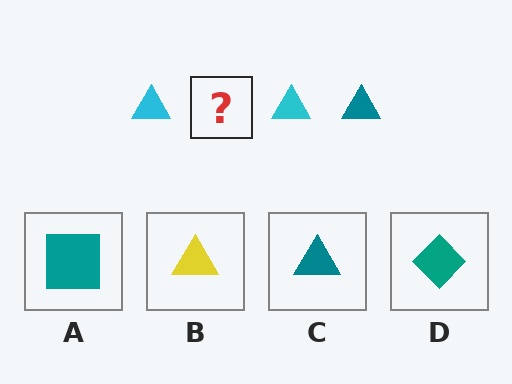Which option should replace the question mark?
Option C.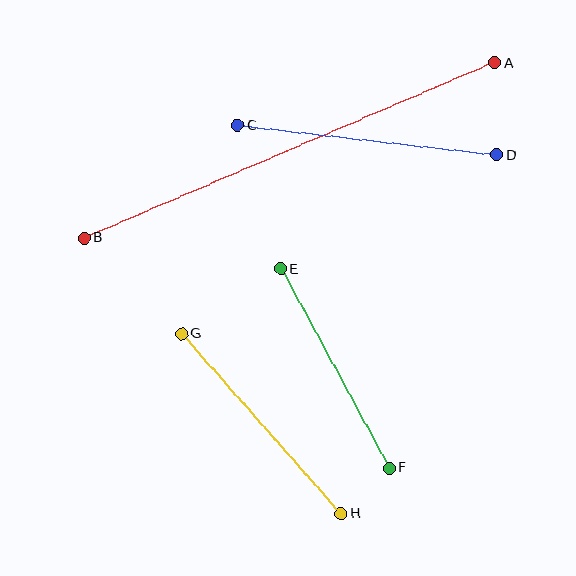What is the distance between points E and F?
The distance is approximately 226 pixels.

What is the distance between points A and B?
The distance is approximately 445 pixels.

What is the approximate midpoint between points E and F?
The midpoint is at approximately (335, 368) pixels.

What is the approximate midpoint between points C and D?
The midpoint is at approximately (367, 140) pixels.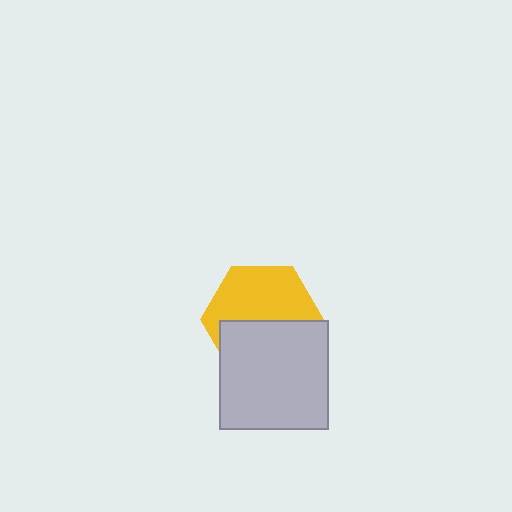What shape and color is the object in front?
The object in front is a light gray square.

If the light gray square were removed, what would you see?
You would see the complete yellow hexagon.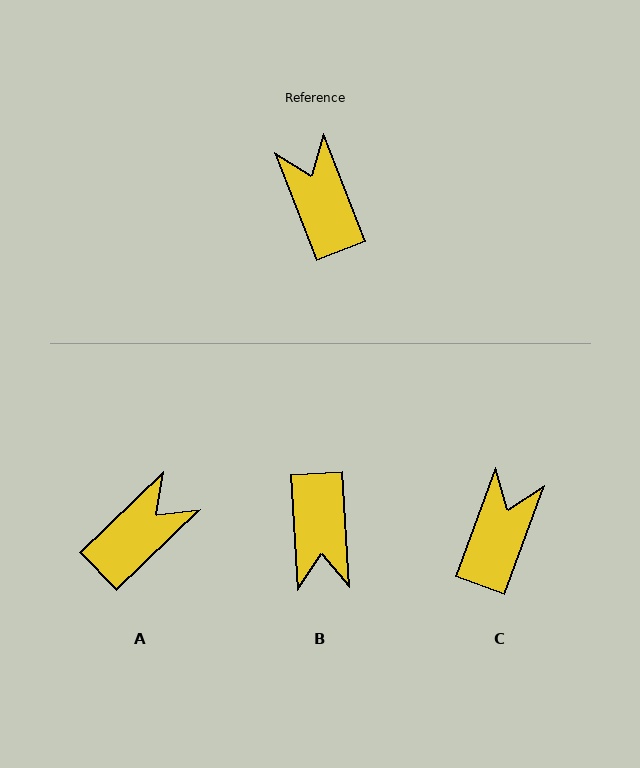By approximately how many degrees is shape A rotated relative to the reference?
Approximately 68 degrees clockwise.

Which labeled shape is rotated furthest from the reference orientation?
B, about 162 degrees away.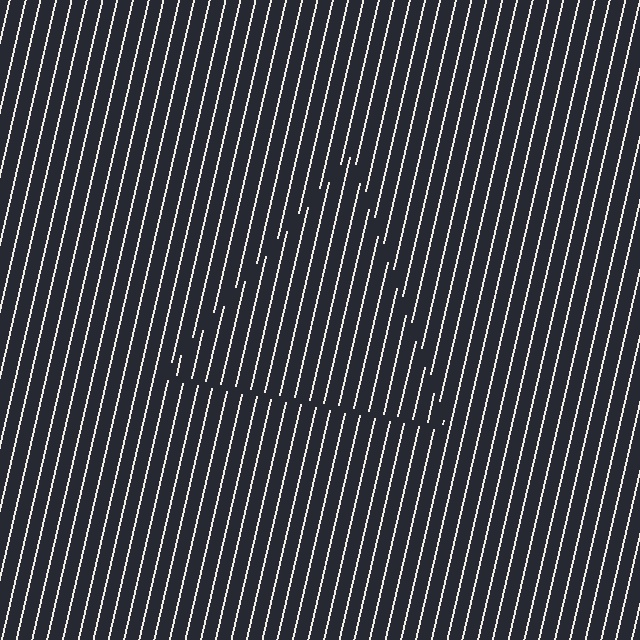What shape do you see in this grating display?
An illusory triangle. The interior of the shape contains the same grating, shifted by half a period — the contour is defined by the phase discontinuity where line-ends from the inner and outer gratings abut.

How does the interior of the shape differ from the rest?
The interior of the shape contains the same grating, shifted by half a period — the contour is defined by the phase discontinuity where line-ends from the inner and outer gratings abut.